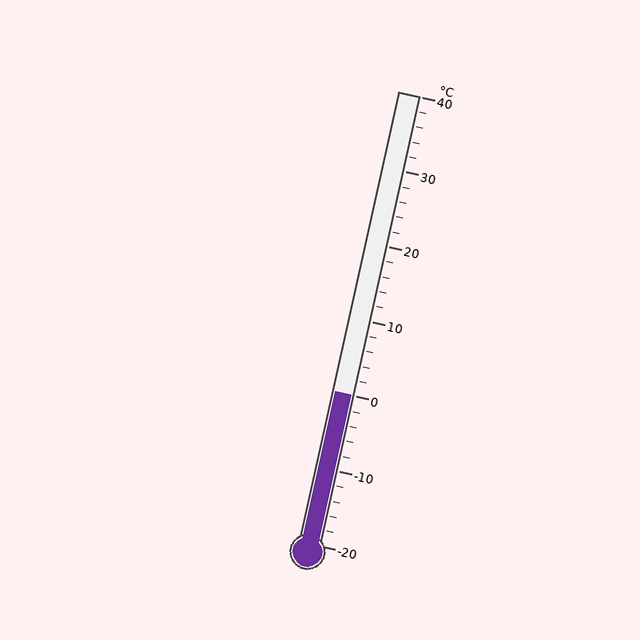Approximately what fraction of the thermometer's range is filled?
The thermometer is filled to approximately 35% of its range.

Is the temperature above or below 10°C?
The temperature is below 10°C.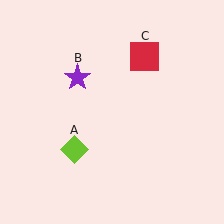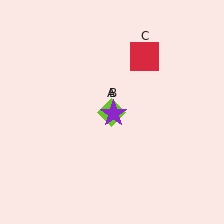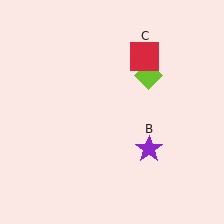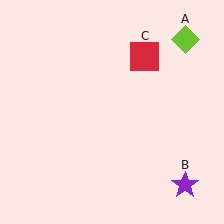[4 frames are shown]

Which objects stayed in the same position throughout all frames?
Red square (object C) remained stationary.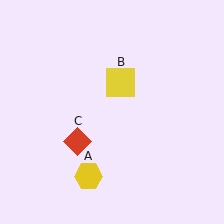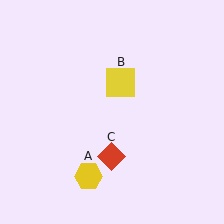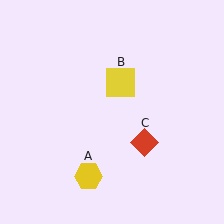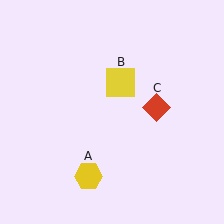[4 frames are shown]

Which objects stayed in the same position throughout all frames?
Yellow hexagon (object A) and yellow square (object B) remained stationary.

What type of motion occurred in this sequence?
The red diamond (object C) rotated counterclockwise around the center of the scene.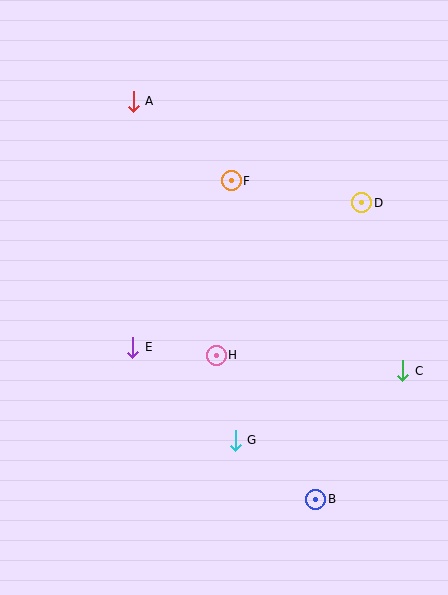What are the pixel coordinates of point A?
Point A is at (133, 101).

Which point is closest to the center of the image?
Point H at (216, 355) is closest to the center.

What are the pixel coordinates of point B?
Point B is at (316, 499).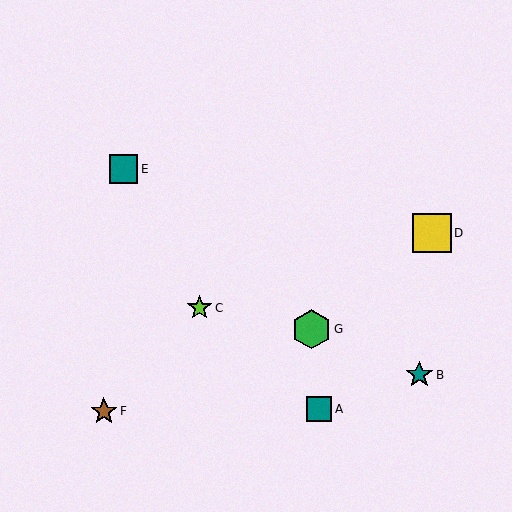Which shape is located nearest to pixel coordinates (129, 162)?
The teal square (labeled E) at (124, 169) is nearest to that location.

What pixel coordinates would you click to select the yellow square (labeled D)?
Click at (432, 233) to select the yellow square D.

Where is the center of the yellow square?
The center of the yellow square is at (432, 233).